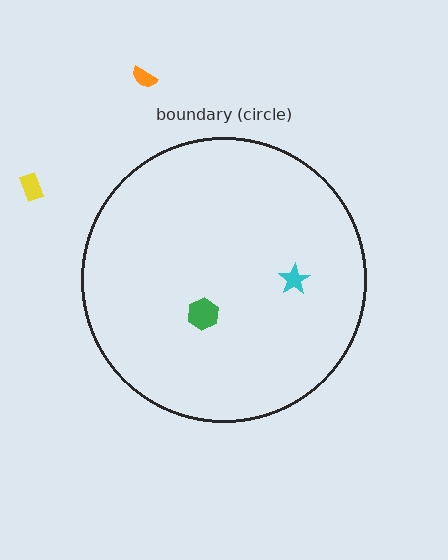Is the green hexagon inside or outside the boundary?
Inside.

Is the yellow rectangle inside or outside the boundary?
Outside.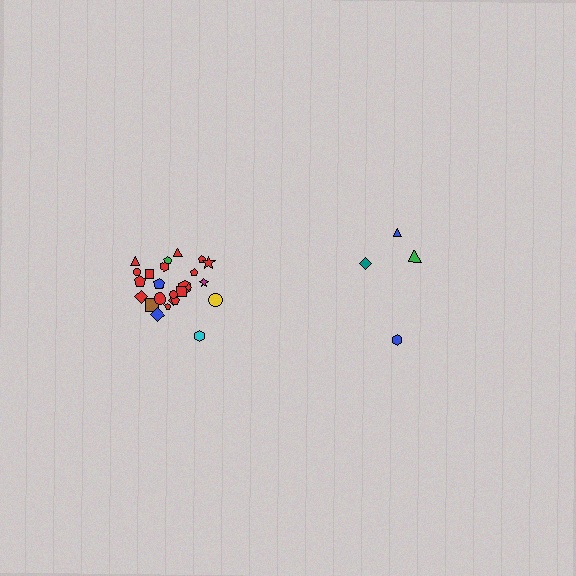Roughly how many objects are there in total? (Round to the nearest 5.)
Roughly 30 objects in total.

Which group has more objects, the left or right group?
The left group.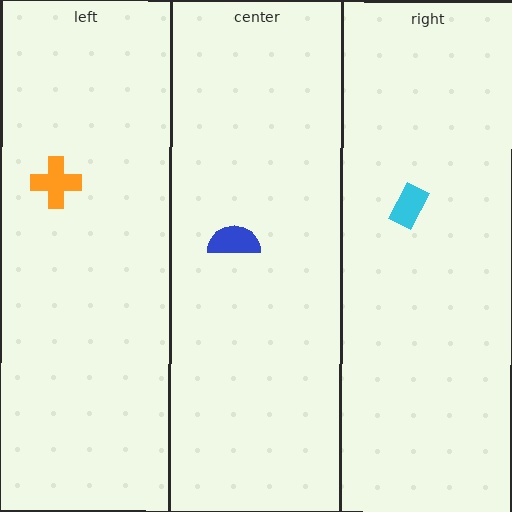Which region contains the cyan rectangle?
The right region.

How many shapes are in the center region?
1.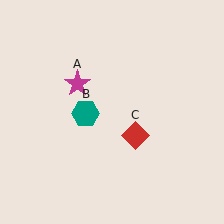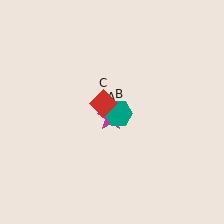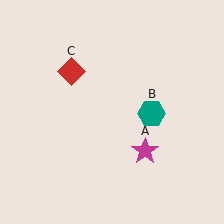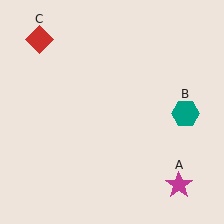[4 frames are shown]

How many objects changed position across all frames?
3 objects changed position: magenta star (object A), teal hexagon (object B), red diamond (object C).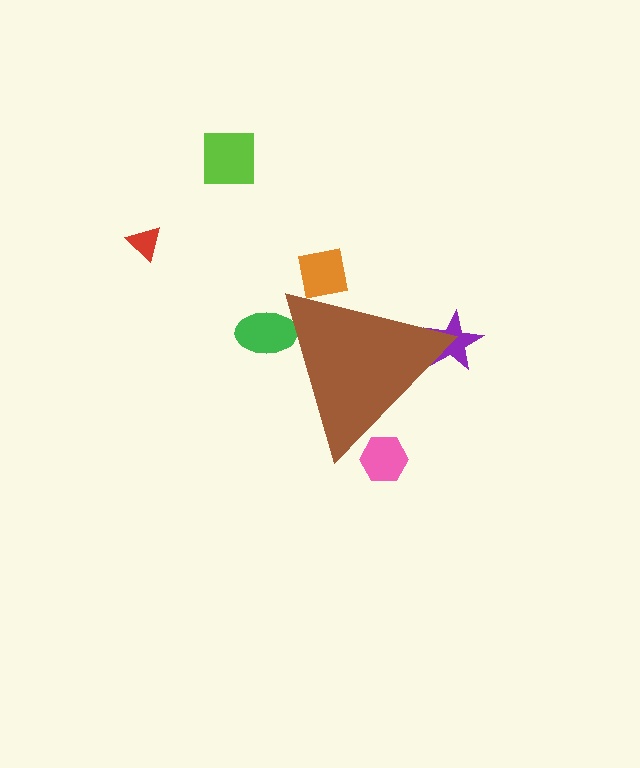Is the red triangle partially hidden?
No, the red triangle is fully visible.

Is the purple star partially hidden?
Yes, the purple star is partially hidden behind the brown triangle.